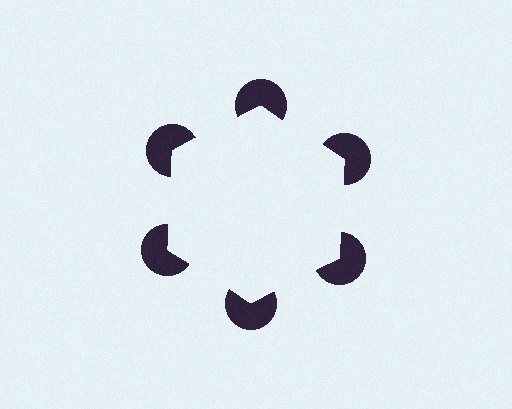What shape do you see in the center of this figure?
An illusory hexagon — its edges are inferred from the aligned wedge cuts in the pac-man discs, not physically drawn.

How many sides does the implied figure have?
6 sides.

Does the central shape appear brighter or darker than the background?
It typically appears slightly brighter than the background, even though no actual brightness change is drawn.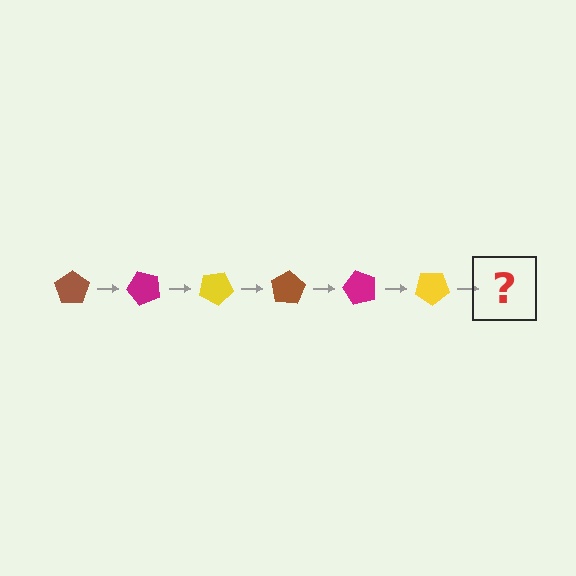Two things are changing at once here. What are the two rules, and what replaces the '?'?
The two rules are that it rotates 50 degrees each step and the color cycles through brown, magenta, and yellow. The '?' should be a brown pentagon, rotated 300 degrees from the start.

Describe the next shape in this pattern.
It should be a brown pentagon, rotated 300 degrees from the start.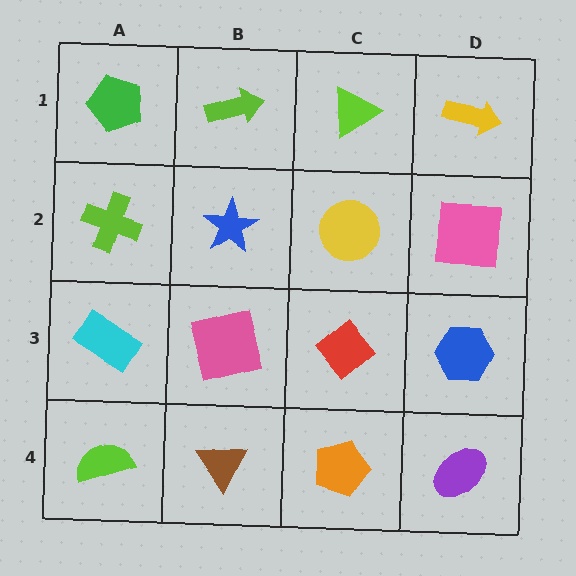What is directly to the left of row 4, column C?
A brown triangle.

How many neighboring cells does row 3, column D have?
3.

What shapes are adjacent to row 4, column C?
A red diamond (row 3, column C), a brown triangle (row 4, column B), a purple ellipse (row 4, column D).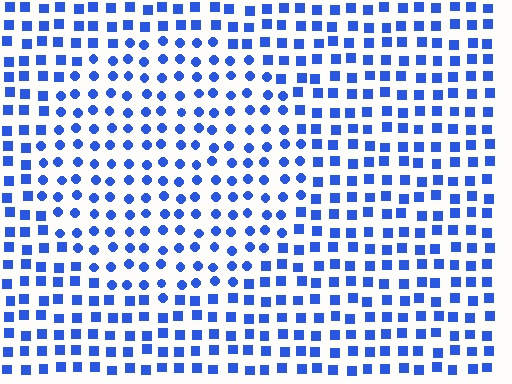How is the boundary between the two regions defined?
The boundary is defined by a change in element shape: circles inside vs. squares outside. All elements share the same color and spacing.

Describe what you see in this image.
The image is filled with small blue elements arranged in a uniform grid. A circle-shaped region contains circles, while the surrounding area contains squares. The boundary is defined purely by the change in element shape.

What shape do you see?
I see a circle.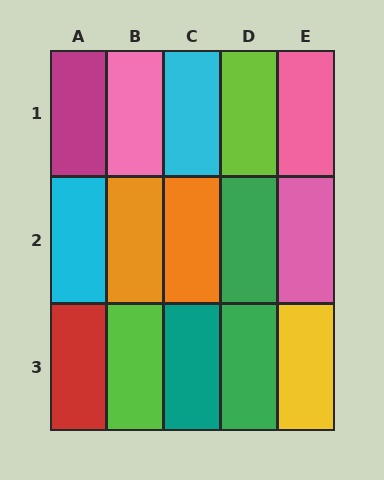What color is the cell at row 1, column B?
Pink.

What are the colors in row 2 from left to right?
Cyan, orange, orange, green, pink.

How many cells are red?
1 cell is red.